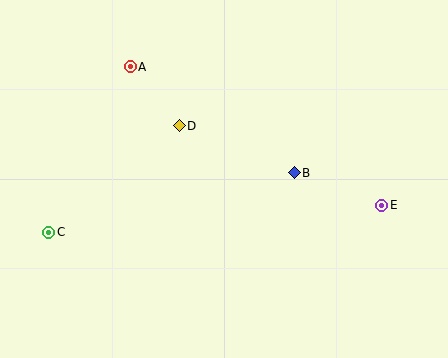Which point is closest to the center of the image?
Point D at (179, 126) is closest to the center.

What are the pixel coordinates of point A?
Point A is at (130, 67).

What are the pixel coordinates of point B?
Point B is at (294, 173).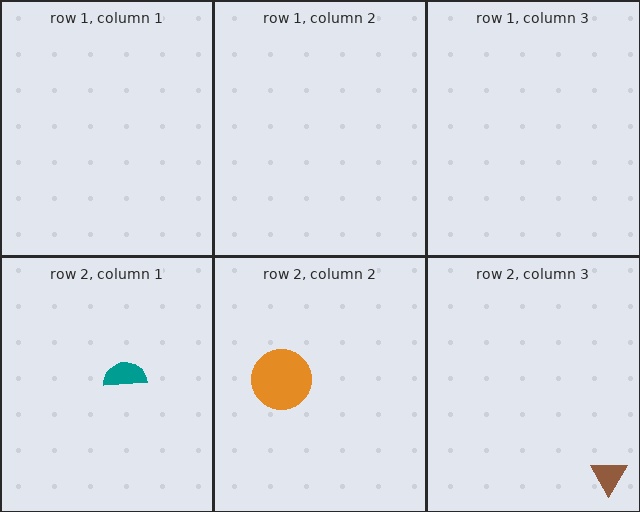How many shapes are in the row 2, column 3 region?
1.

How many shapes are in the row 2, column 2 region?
1.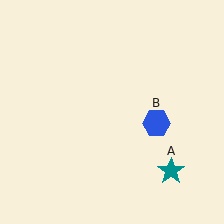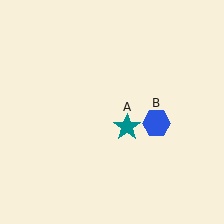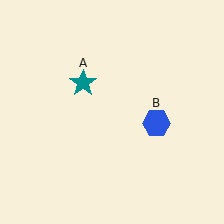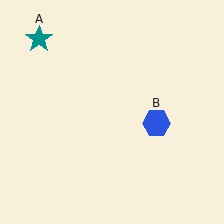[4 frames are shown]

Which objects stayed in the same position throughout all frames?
Blue hexagon (object B) remained stationary.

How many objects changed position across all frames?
1 object changed position: teal star (object A).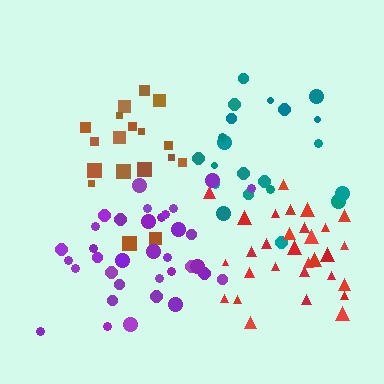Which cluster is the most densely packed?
Brown.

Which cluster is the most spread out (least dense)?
Teal.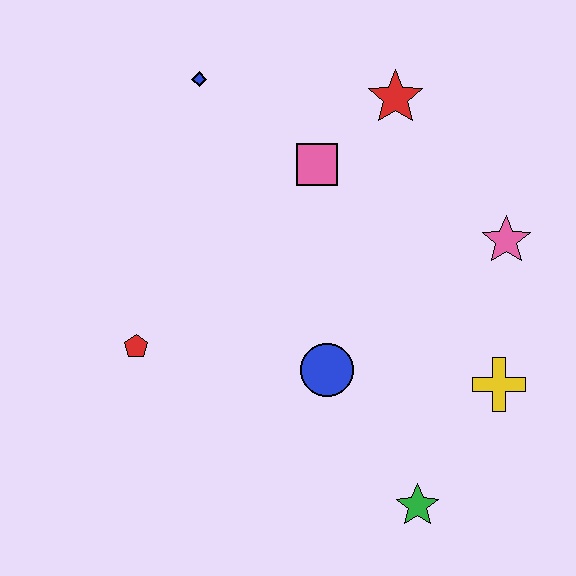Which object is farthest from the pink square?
The green star is farthest from the pink square.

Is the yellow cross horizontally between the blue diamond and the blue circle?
No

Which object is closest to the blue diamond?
The pink square is closest to the blue diamond.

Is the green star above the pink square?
No